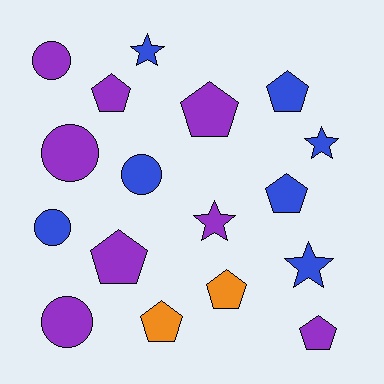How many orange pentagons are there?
There are 2 orange pentagons.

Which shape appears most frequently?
Pentagon, with 8 objects.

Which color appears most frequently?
Purple, with 8 objects.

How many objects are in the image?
There are 17 objects.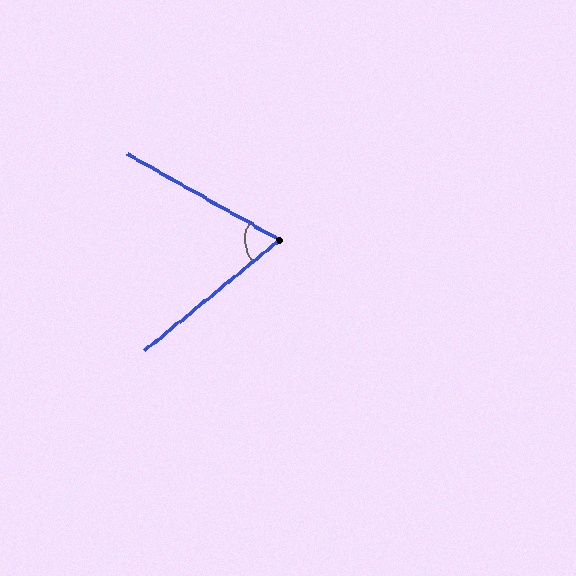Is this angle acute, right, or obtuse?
It is acute.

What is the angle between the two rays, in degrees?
Approximately 69 degrees.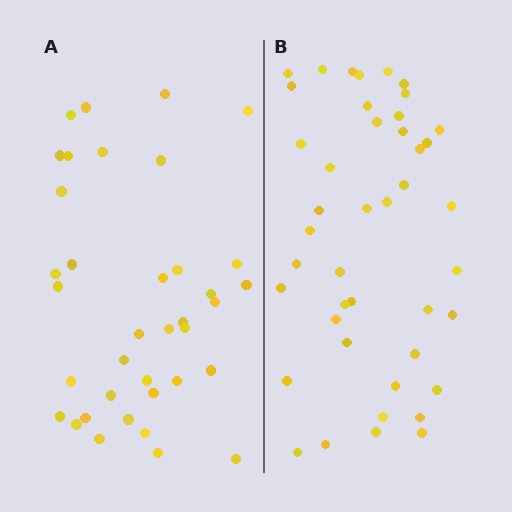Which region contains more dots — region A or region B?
Region B (the right region) has more dots.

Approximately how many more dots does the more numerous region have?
Region B has about 6 more dots than region A.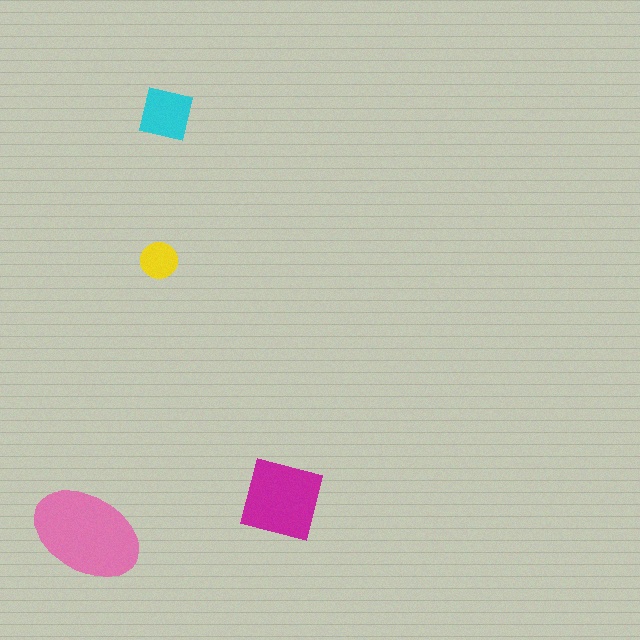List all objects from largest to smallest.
The pink ellipse, the magenta square, the cyan square, the yellow circle.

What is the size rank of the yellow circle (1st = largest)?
4th.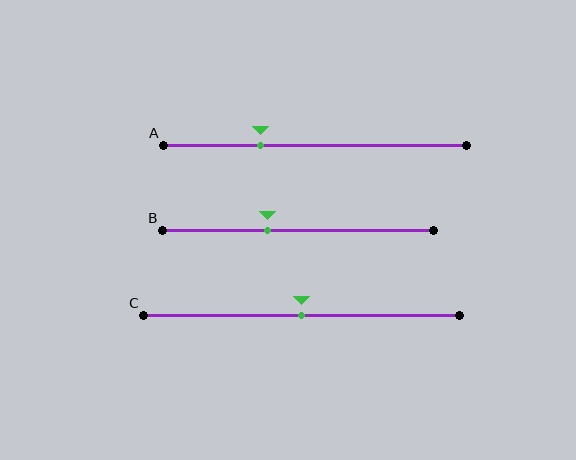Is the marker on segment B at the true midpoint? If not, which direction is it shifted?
No, the marker on segment B is shifted to the left by about 11% of the segment length.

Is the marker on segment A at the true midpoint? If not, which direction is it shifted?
No, the marker on segment A is shifted to the left by about 18% of the segment length.